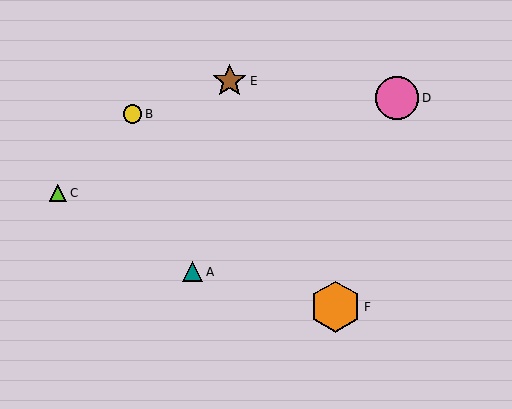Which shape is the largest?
The orange hexagon (labeled F) is the largest.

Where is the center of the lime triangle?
The center of the lime triangle is at (58, 193).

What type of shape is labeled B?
Shape B is a yellow circle.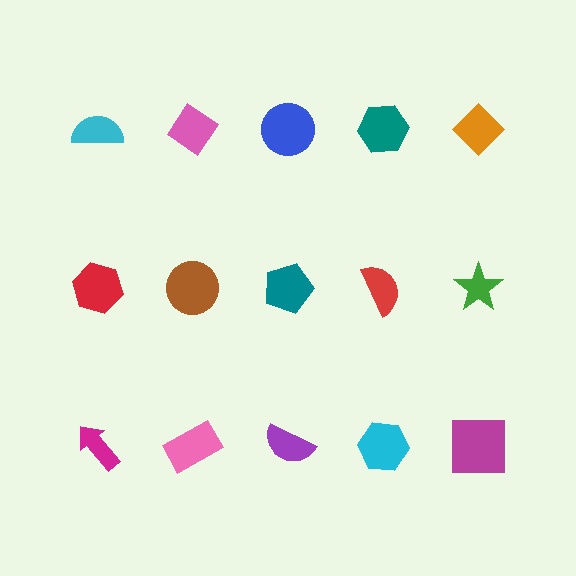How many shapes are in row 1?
5 shapes.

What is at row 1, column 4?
A teal hexagon.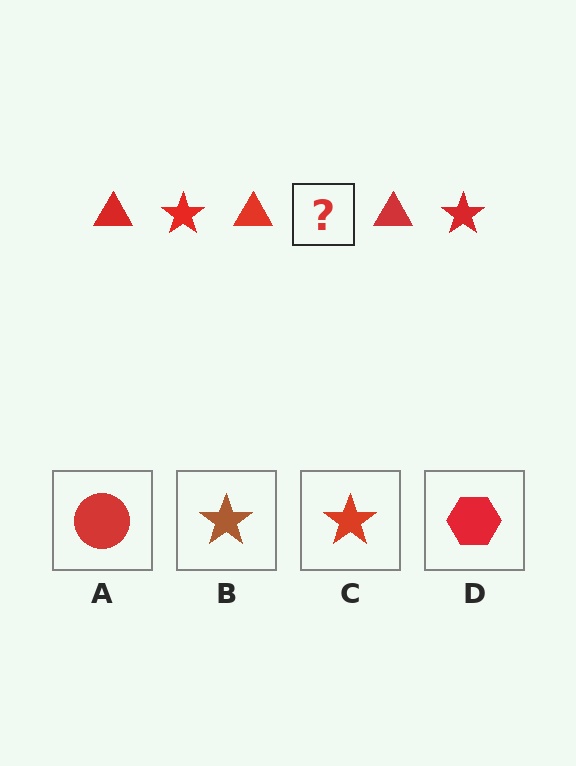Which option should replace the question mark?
Option C.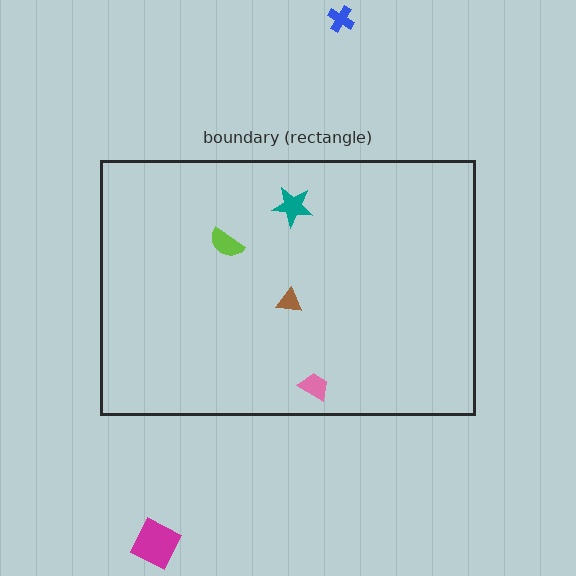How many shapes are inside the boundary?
4 inside, 2 outside.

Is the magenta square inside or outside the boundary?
Outside.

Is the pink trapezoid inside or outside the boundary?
Inside.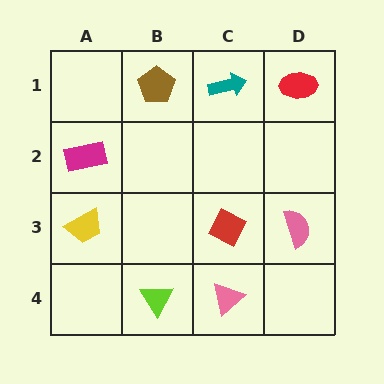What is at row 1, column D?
A red ellipse.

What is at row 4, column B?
A lime triangle.